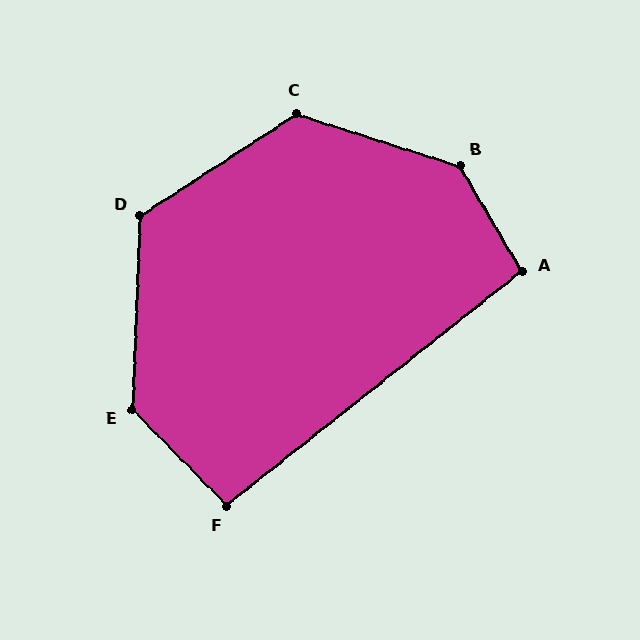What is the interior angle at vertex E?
Approximately 133 degrees (obtuse).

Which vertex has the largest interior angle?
B, at approximately 139 degrees.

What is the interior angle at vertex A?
Approximately 98 degrees (obtuse).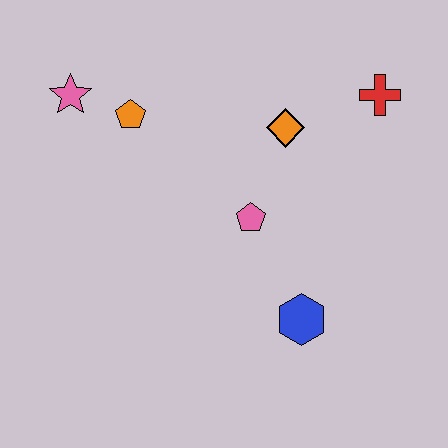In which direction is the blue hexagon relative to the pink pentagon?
The blue hexagon is below the pink pentagon.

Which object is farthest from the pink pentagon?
The pink star is farthest from the pink pentagon.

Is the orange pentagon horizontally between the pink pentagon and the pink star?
Yes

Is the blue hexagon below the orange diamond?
Yes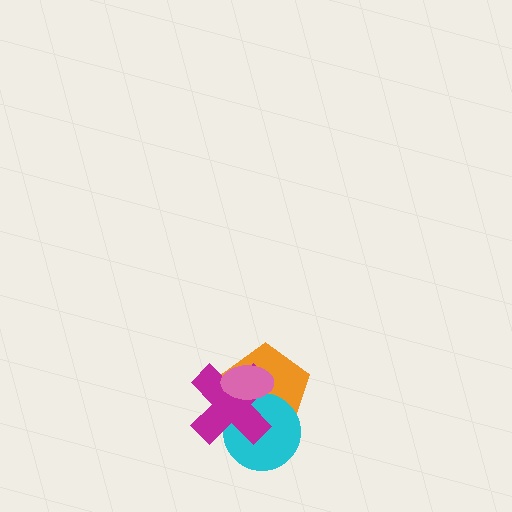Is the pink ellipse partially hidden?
No, no other shape covers it.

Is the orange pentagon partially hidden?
Yes, it is partially covered by another shape.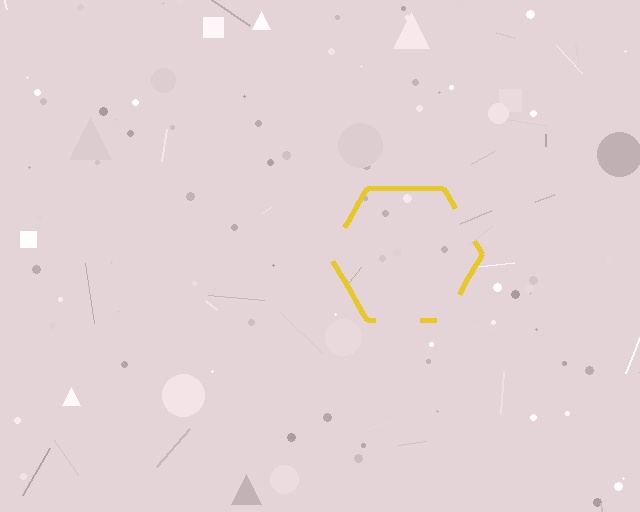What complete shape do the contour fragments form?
The contour fragments form a hexagon.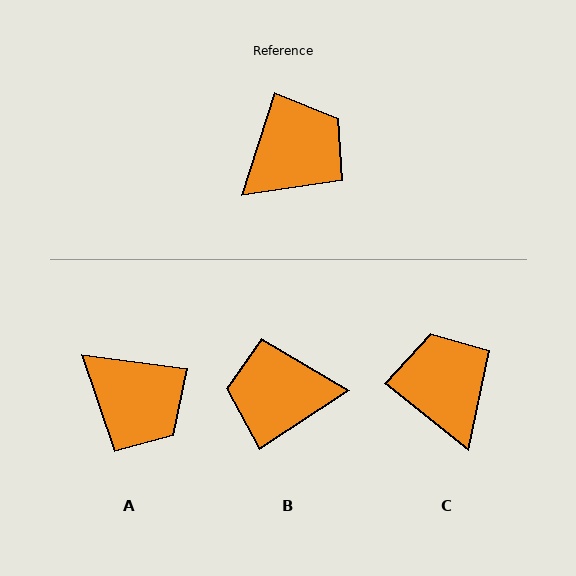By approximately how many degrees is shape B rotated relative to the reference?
Approximately 141 degrees counter-clockwise.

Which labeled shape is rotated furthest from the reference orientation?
B, about 141 degrees away.